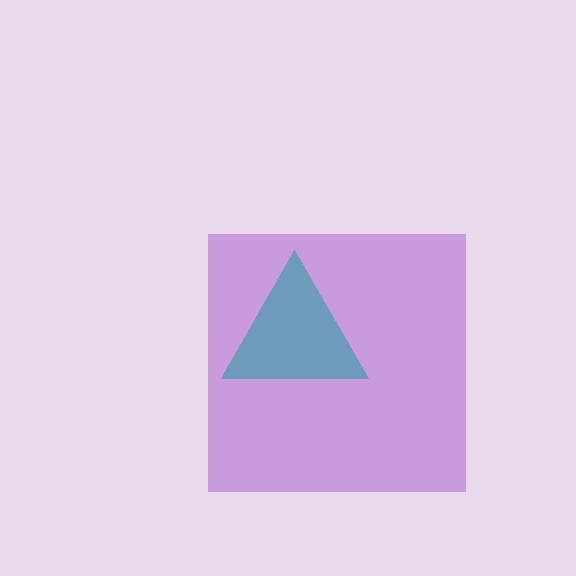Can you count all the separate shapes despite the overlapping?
Yes, there are 2 separate shapes.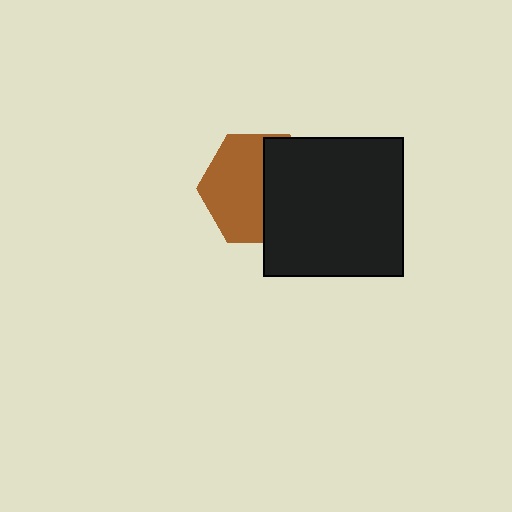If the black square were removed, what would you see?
You would see the complete brown hexagon.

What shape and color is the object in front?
The object in front is a black square.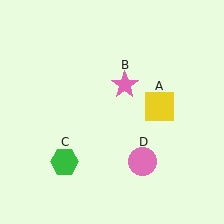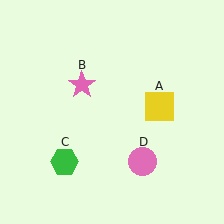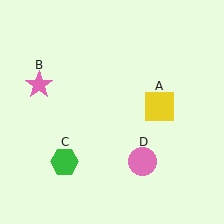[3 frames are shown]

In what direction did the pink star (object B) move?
The pink star (object B) moved left.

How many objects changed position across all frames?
1 object changed position: pink star (object B).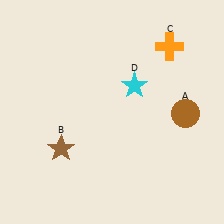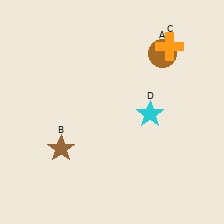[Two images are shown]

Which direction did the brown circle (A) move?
The brown circle (A) moved up.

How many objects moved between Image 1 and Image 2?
2 objects moved between the two images.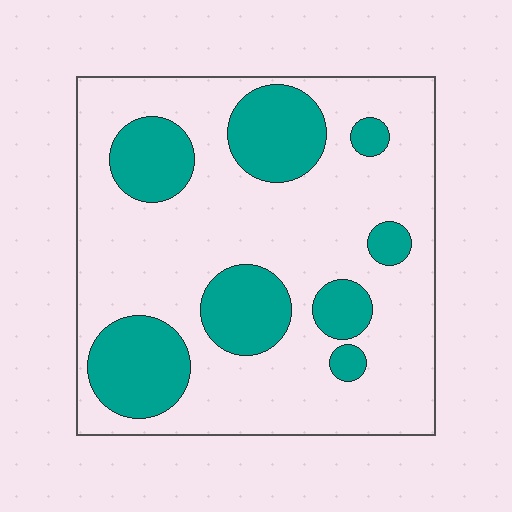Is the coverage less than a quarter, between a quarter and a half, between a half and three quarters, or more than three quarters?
Between a quarter and a half.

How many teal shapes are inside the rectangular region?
8.